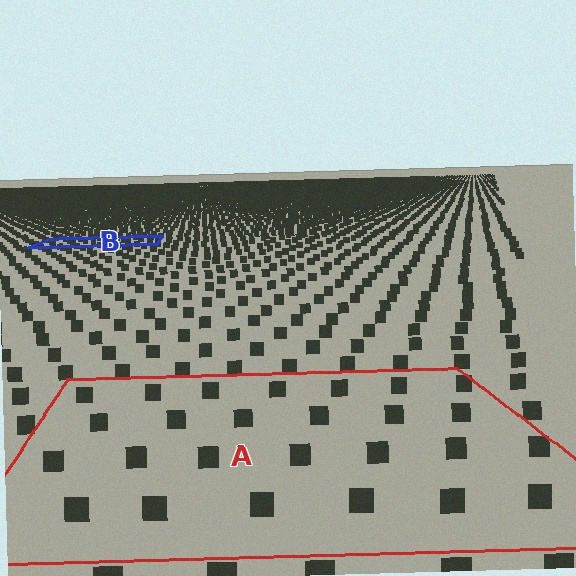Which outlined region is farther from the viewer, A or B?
Region B is farther from the viewer — the texture elements inside it appear smaller and more densely packed.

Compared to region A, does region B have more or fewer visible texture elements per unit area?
Region B has more texture elements per unit area — they are packed more densely because it is farther away.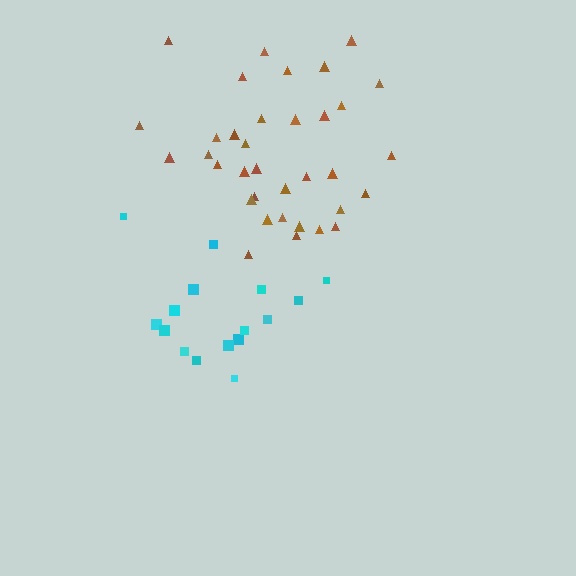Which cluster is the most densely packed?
Brown.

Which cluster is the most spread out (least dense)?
Cyan.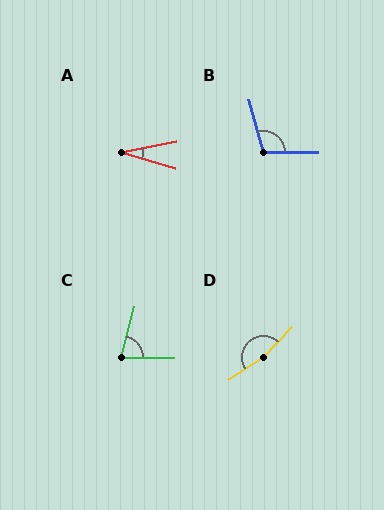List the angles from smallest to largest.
A (28°), C (75°), B (105°), D (166°).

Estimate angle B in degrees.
Approximately 105 degrees.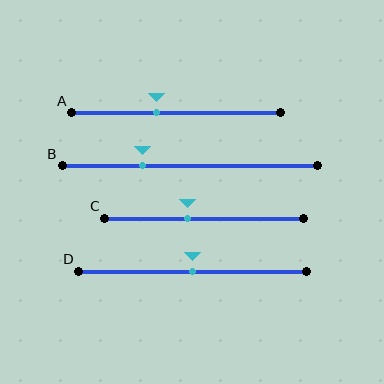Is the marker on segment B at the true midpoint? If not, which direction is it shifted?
No, the marker on segment B is shifted to the left by about 19% of the segment length.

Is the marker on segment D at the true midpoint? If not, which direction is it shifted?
Yes, the marker on segment D is at the true midpoint.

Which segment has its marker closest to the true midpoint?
Segment D has its marker closest to the true midpoint.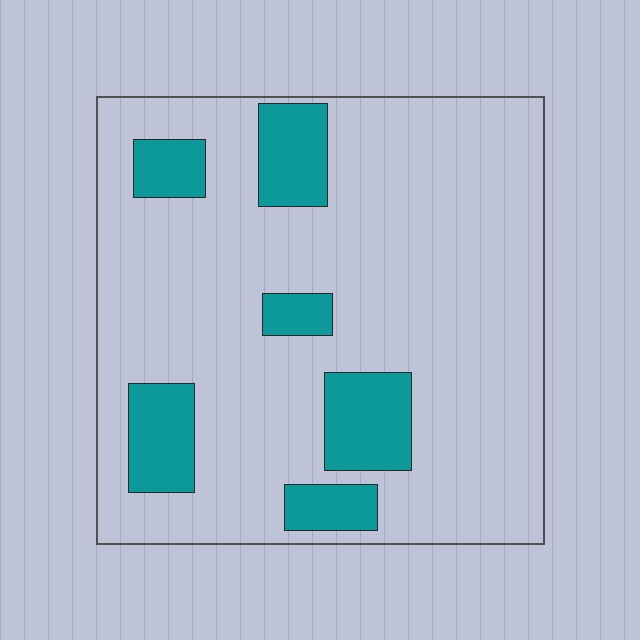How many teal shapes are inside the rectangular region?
6.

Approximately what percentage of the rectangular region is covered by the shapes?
Approximately 15%.